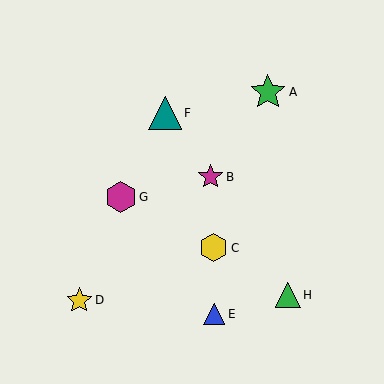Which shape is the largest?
The green star (labeled A) is the largest.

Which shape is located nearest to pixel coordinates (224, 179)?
The magenta star (labeled B) at (210, 177) is nearest to that location.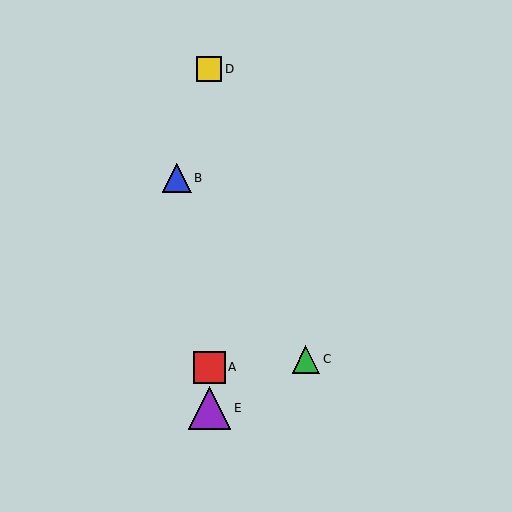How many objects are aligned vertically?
3 objects (A, D, E) are aligned vertically.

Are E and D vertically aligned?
Yes, both are at x≈209.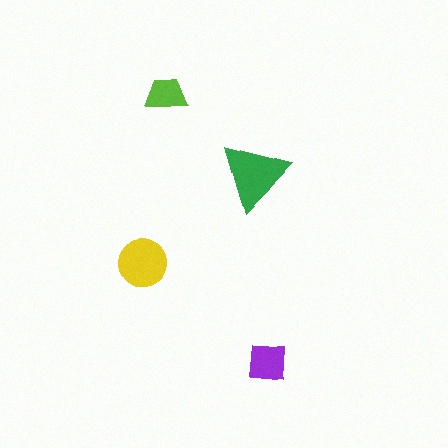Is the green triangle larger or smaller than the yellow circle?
Larger.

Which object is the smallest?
The lime trapezoid.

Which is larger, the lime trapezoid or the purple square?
The purple square.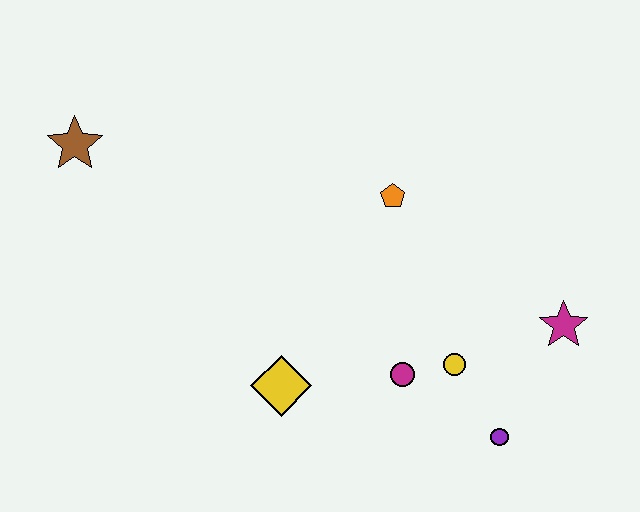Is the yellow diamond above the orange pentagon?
No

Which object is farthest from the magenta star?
The brown star is farthest from the magenta star.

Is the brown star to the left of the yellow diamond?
Yes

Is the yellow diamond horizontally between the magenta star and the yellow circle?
No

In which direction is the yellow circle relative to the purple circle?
The yellow circle is above the purple circle.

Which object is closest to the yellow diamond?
The magenta circle is closest to the yellow diamond.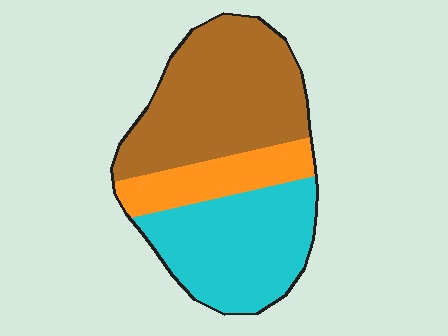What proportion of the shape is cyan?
Cyan covers about 35% of the shape.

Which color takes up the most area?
Brown, at roughly 45%.